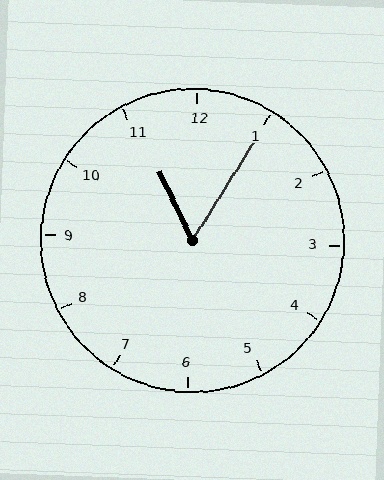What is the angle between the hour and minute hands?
Approximately 58 degrees.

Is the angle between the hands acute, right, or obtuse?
It is acute.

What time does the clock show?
11:05.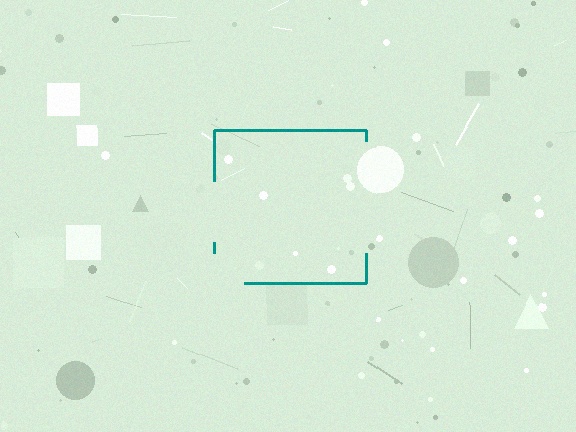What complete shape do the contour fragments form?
The contour fragments form a square.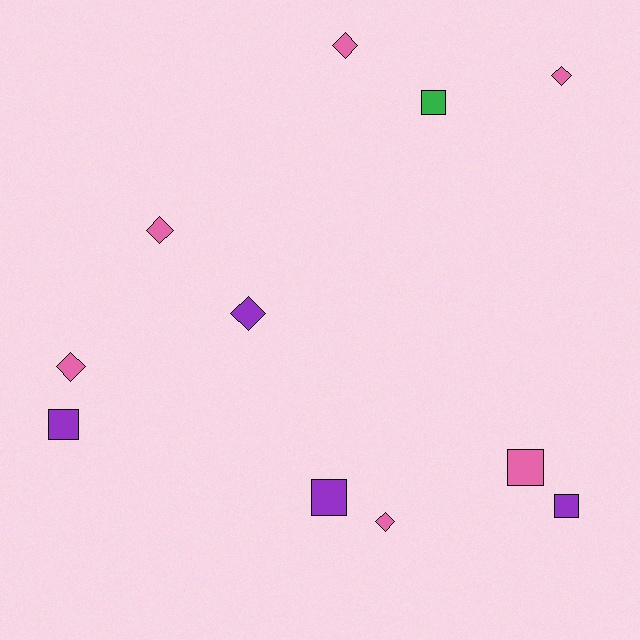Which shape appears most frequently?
Diamond, with 6 objects.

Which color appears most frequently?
Pink, with 6 objects.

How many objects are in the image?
There are 11 objects.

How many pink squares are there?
There is 1 pink square.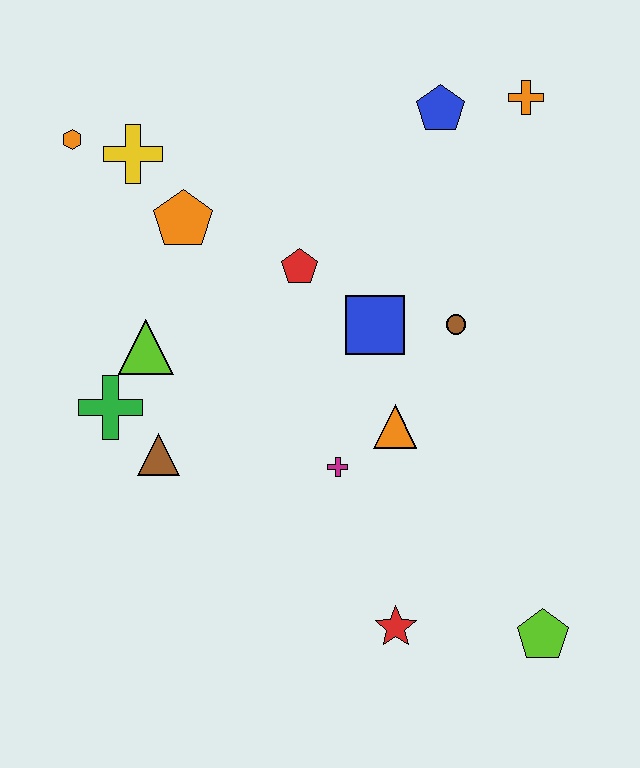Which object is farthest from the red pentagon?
The lime pentagon is farthest from the red pentagon.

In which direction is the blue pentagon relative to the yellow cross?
The blue pentagon is to the right of the yellow cross.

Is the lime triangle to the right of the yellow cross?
Yes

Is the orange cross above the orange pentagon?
Yes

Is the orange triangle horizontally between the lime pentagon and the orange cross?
No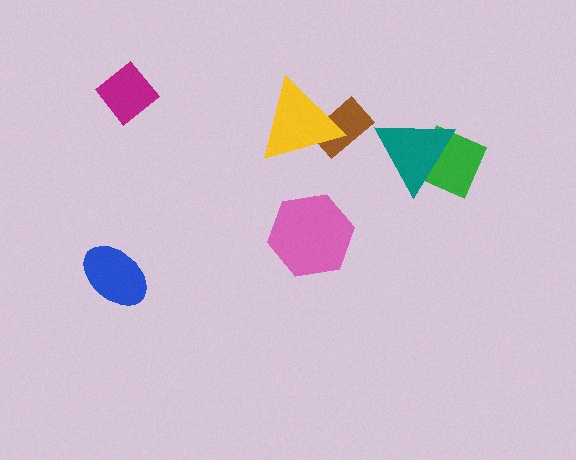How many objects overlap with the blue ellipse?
0 objects overlap with the blue ellipse.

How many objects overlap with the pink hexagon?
0 objects overlap with the pink hexagon.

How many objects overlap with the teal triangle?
1 object overlaps with the teal triangle.